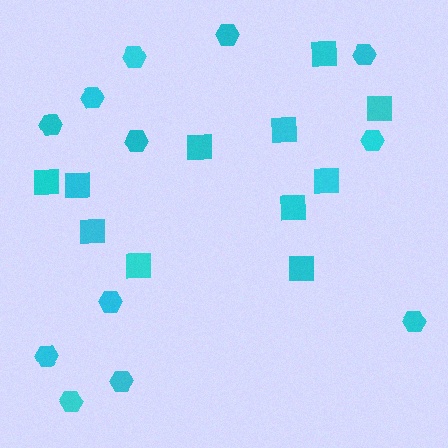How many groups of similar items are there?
There are 2 groups: one group of hexagons (12) and one group of squares (11).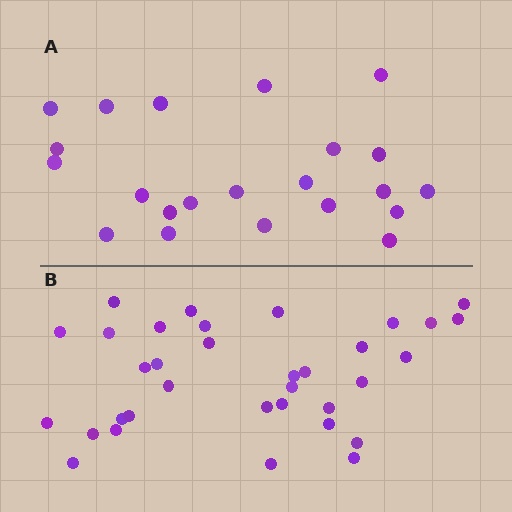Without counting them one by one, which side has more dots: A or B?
Region B (the bottom region) has more dots.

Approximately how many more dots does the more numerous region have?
Region B has roughly 12 or so more dots than region A.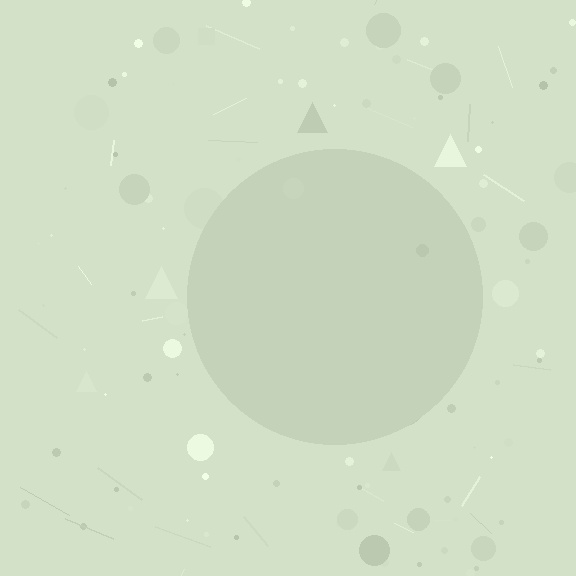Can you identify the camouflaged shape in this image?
The camouflaged shape is a circle.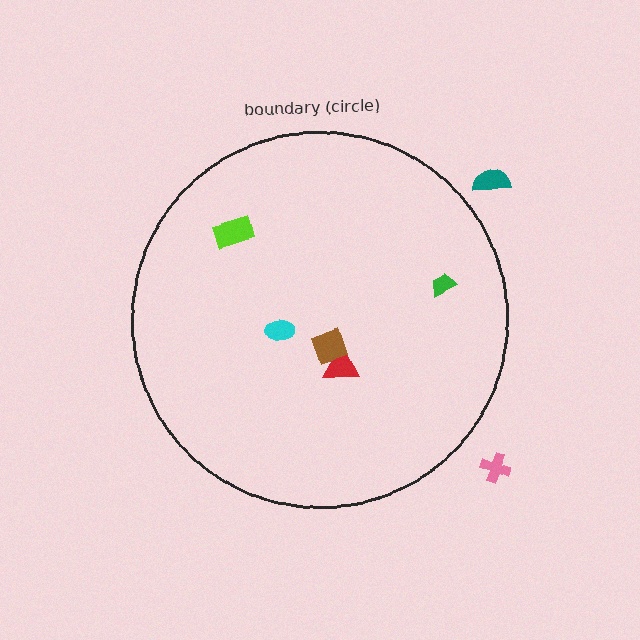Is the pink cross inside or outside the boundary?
Outside.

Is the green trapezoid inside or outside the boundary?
Inside.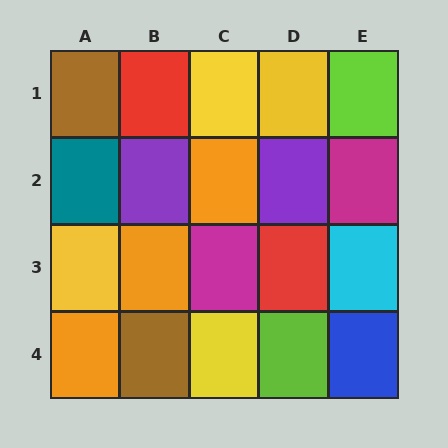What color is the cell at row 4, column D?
Lime.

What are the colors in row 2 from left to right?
Teal, purple, orange, purple, magenta.